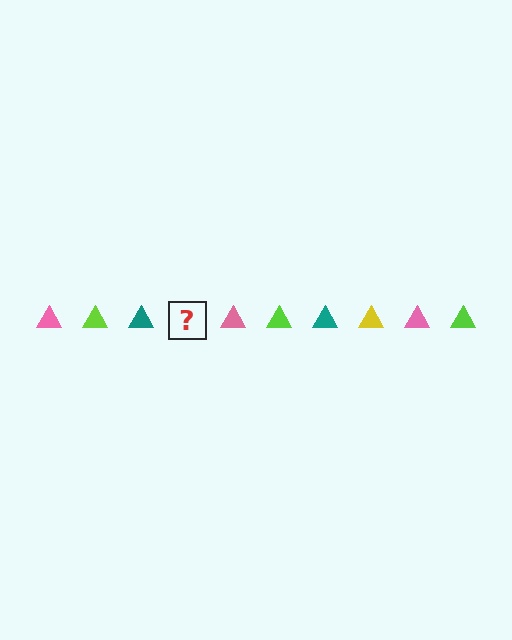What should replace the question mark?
The question mark should be replaced with a yellow triangle.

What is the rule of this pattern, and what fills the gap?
The rule is that the pattern cycles through pink, lime, teal, yellow triangles. The gap should be filled with a yellow triangle.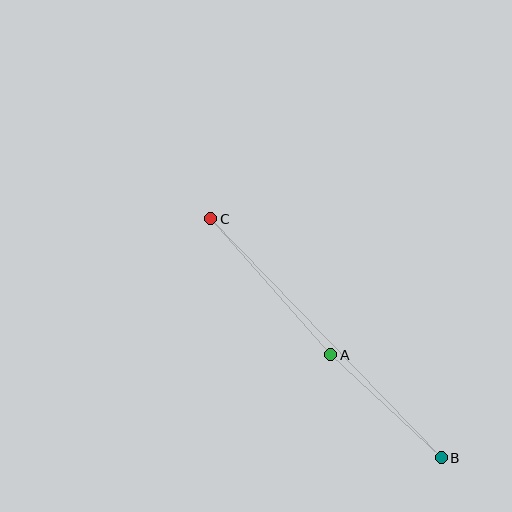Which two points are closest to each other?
Points A and B are closest to each other.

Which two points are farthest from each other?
Points B and C are farthest from each other.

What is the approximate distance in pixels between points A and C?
The distance between A and C is approximately 182 pixels.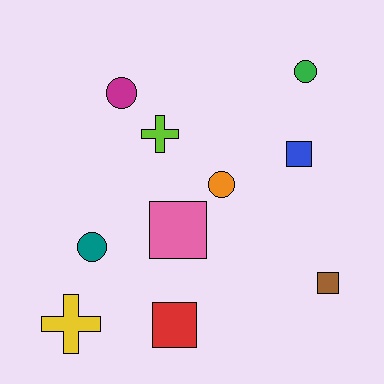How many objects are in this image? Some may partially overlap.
There are 10 objects.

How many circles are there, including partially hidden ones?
There are 4 circles.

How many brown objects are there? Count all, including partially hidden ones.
There is 1 brown object.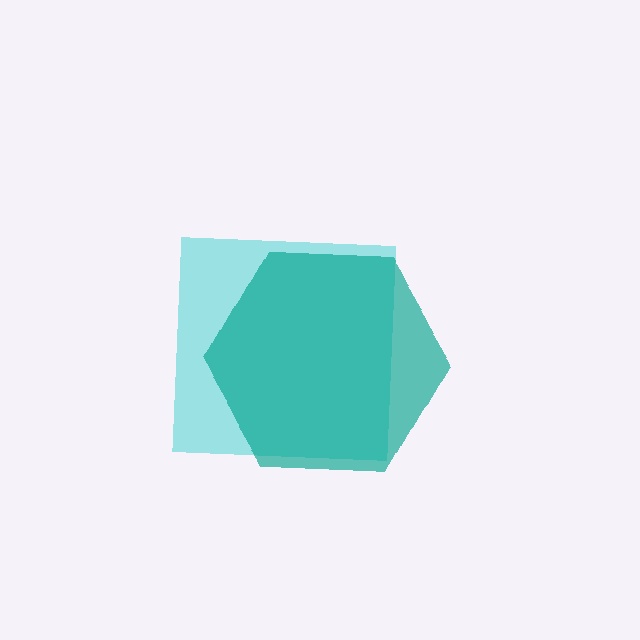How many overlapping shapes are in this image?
There are 2 overlapping shapes in the image.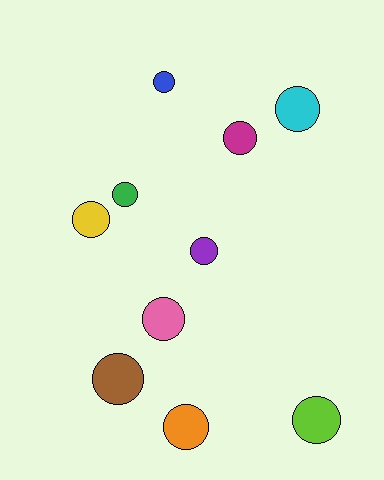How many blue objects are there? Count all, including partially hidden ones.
There is 1 blue object.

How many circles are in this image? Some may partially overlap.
There are 10 circles.